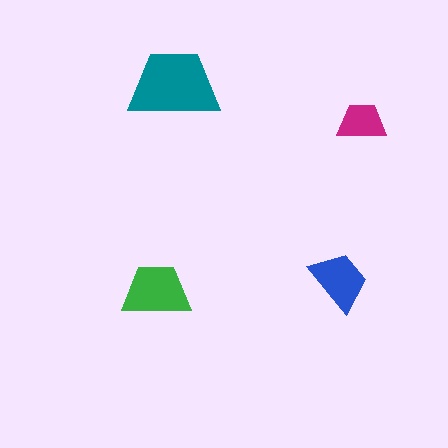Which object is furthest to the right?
The magenta trapezoid is rightmost.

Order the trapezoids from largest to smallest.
the teal one, the green one, the blue one, the magenta one.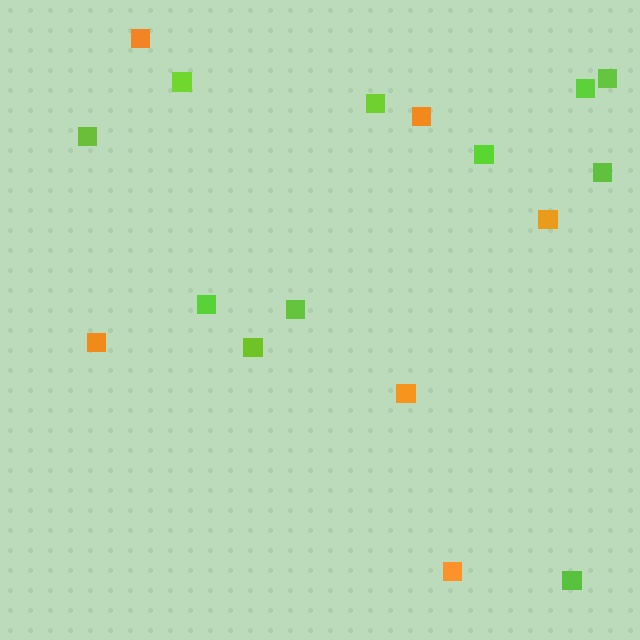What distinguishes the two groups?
There are 2 groups: one group of lime squares (11) and one group of orange squares (6).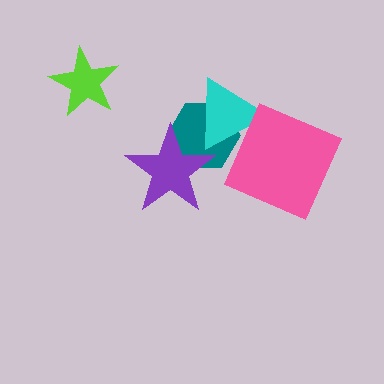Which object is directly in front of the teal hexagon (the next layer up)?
The cyan triangle is directly in front of the teal hexagon.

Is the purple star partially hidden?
No, no other shape covers it.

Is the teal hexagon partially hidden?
Yes, it is partially covered by another shape.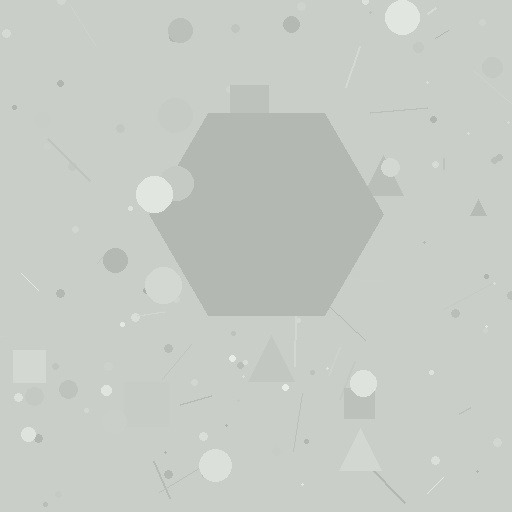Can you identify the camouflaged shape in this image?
The camouflaged shape is a hexagon.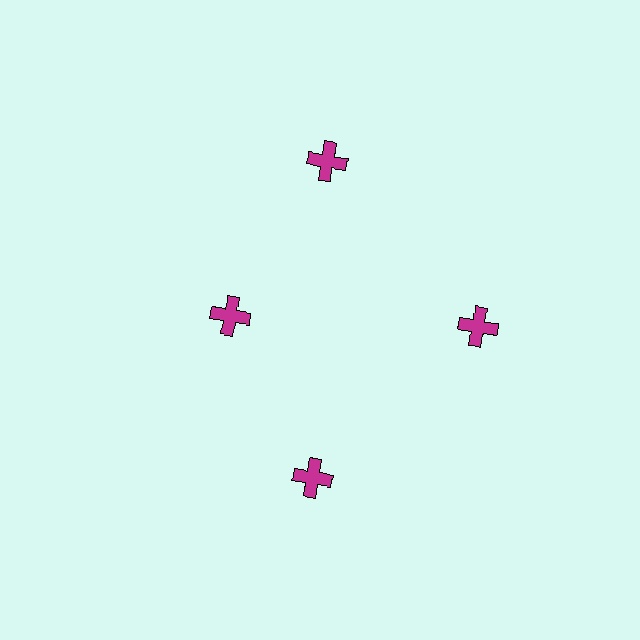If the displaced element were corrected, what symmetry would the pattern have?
It would have 4-fold rotational symmetry — the pattern would map onto itself every 90 degrees.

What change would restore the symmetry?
The symmetry would be restored by moving it outward, back onto the ring so that all 4 crosses sit at equal angles and equal distance from the center.